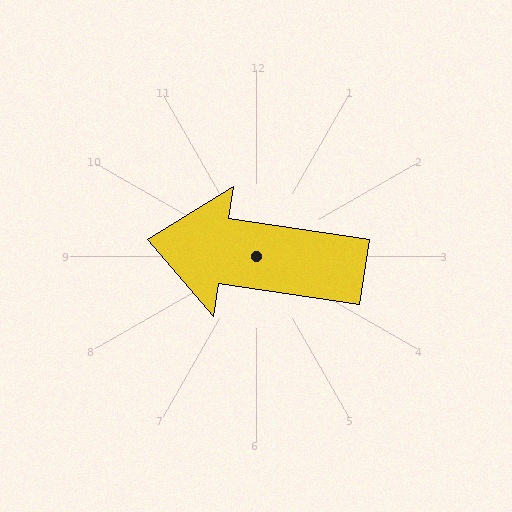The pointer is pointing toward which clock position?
Roughly 9 o'clock.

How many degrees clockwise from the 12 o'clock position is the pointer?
Approximately 278 degrees.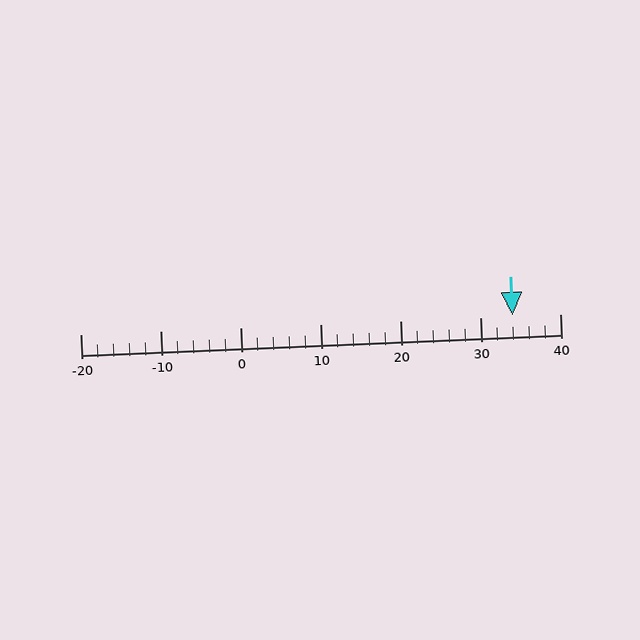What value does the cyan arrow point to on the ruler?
The cyan arrow points to approximately 34.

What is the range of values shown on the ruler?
The ruler shows values from -20 to 40.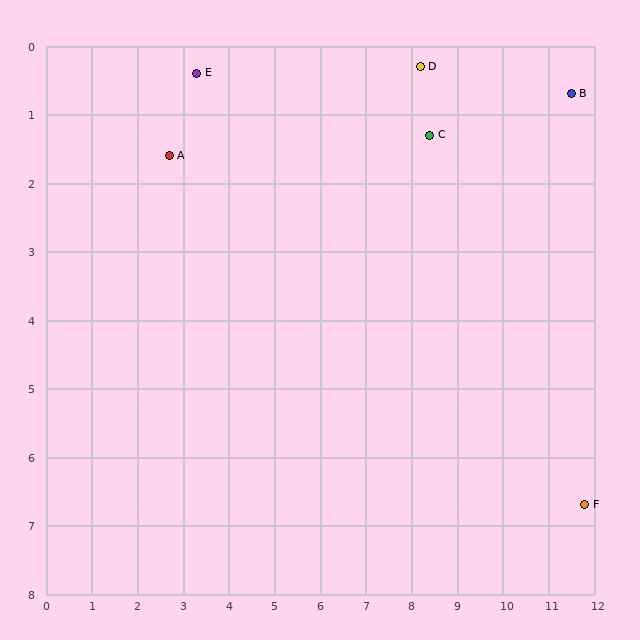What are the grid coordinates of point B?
Point B is at approximately (11.5, 0.7).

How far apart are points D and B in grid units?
Points D and B are about 3.3 grid units apart.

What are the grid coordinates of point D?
Point D is at approximately (8.2, 0.3).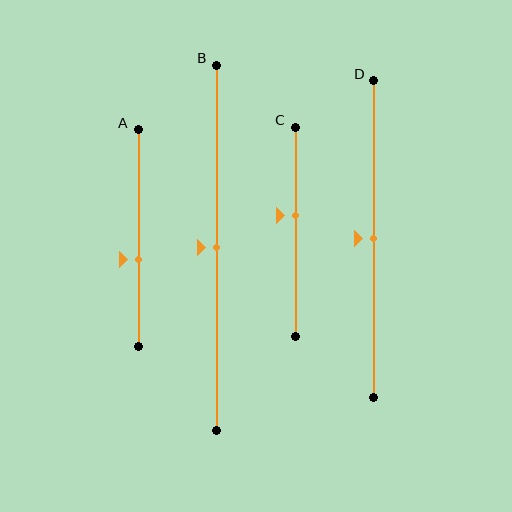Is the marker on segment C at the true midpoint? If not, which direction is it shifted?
No, the marker on segment C is shifted upward by about 8% of the segment length.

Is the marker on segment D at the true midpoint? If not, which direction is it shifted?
Yes, the marker on segment D is at the true midpoint.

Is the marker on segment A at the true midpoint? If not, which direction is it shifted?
No, the marker on segment A is shifted downward by about 10% of the segment length.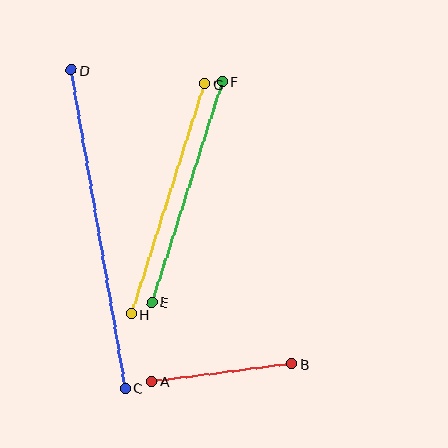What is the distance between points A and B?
The distance is approximately 141 pixels.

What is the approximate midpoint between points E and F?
The midpoint is at approximately (187, 192) pixels.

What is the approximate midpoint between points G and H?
The midpoint is at approximately (168, 199) pixels.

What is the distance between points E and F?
The distance is approximately 232 pixels.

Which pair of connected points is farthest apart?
Points C and D are farthest apart.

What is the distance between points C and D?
The distance is approximately 323 pixels.